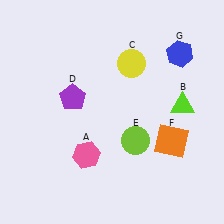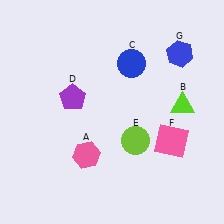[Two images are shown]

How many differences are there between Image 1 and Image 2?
There are 2 differences between the two images.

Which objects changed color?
C changed from yellow to blue. F changed from orange to pink.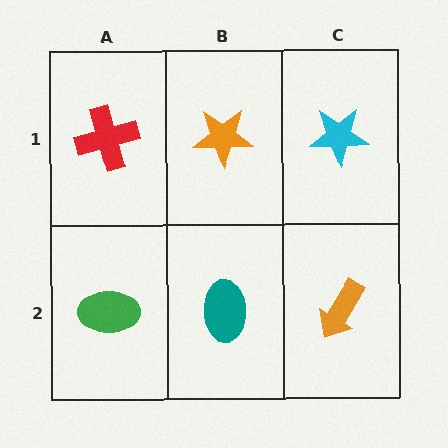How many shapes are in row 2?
3 shapes.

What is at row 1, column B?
An orange star.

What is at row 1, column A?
A red cross.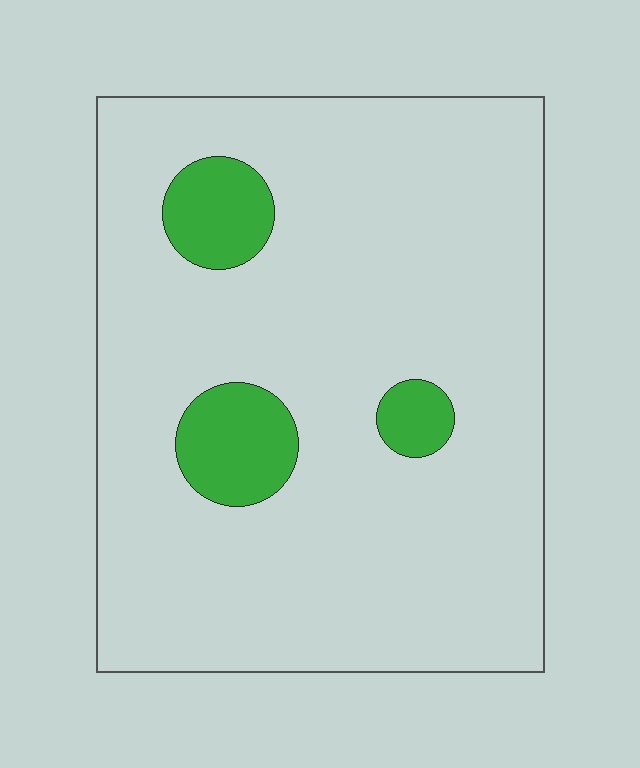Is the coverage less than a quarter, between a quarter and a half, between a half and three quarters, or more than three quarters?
Less than a quarter.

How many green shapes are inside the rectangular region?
3.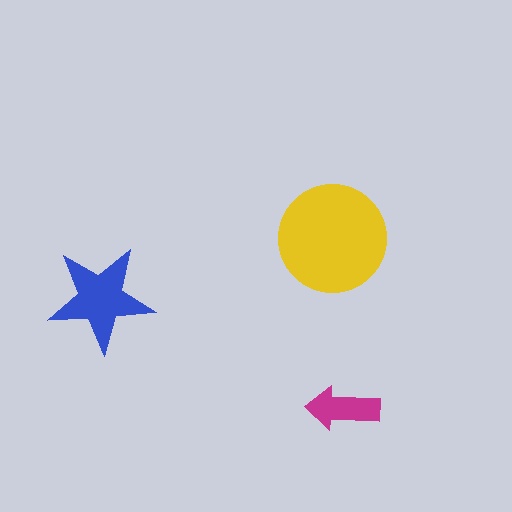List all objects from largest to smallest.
The yellow circle, the blue star, the magenta arrow.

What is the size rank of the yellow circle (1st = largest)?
1st.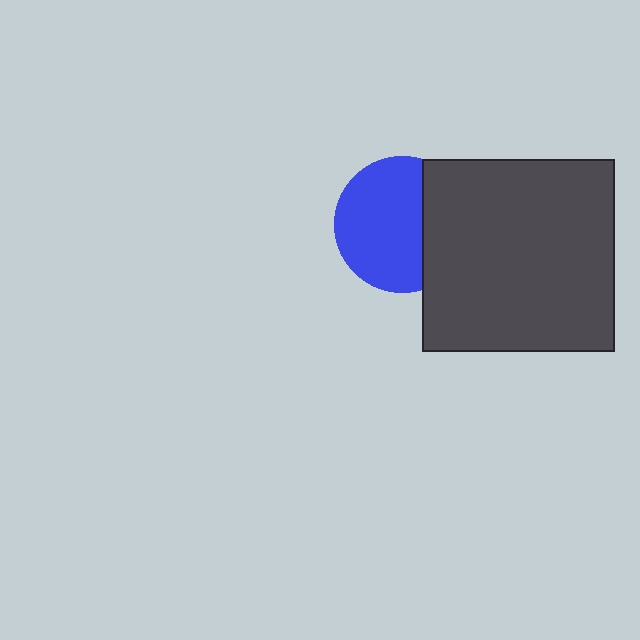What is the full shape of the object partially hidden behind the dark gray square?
The partially hidden object is a blue circle.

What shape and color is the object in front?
The object in front is a dark gray square.